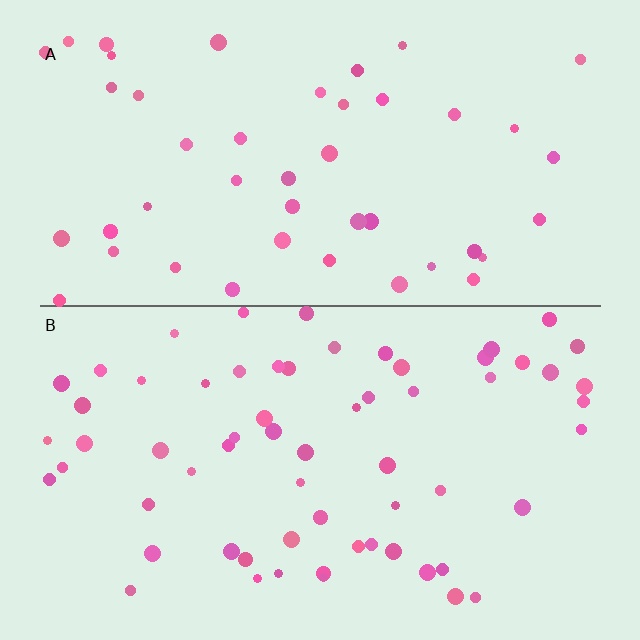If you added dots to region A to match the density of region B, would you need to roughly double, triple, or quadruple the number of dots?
Approximately double.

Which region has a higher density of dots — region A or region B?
B (the bottom).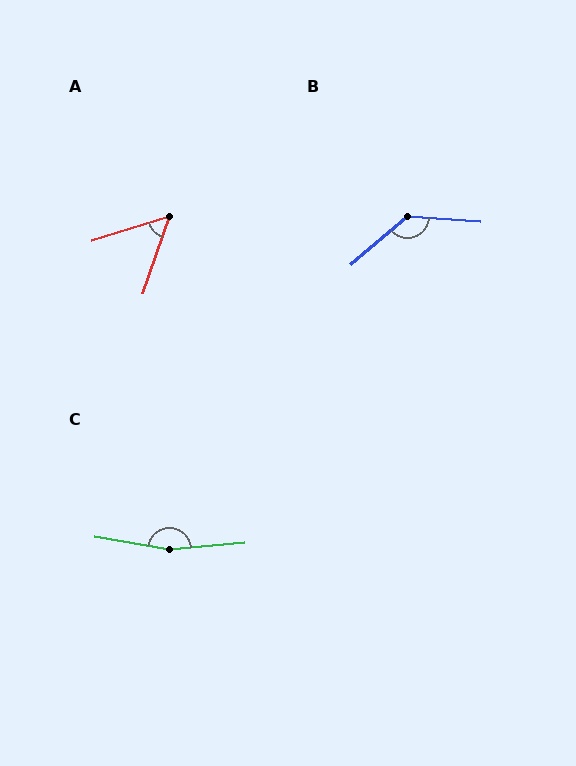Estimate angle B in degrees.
Approximately 135 degrees.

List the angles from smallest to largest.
A (54°), B (135°), C (165°).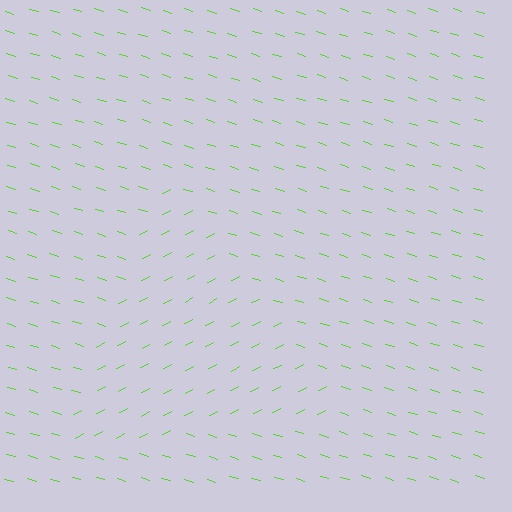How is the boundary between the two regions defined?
The boundary is defined purely by a change in line orientation (approximately 45 degrees difference). All lines are the same color and thickness.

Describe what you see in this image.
The image is filled with small lime line segments. A triangle region in the image has lines oriented differently from the surrounding lines, creating a visible texture boundary.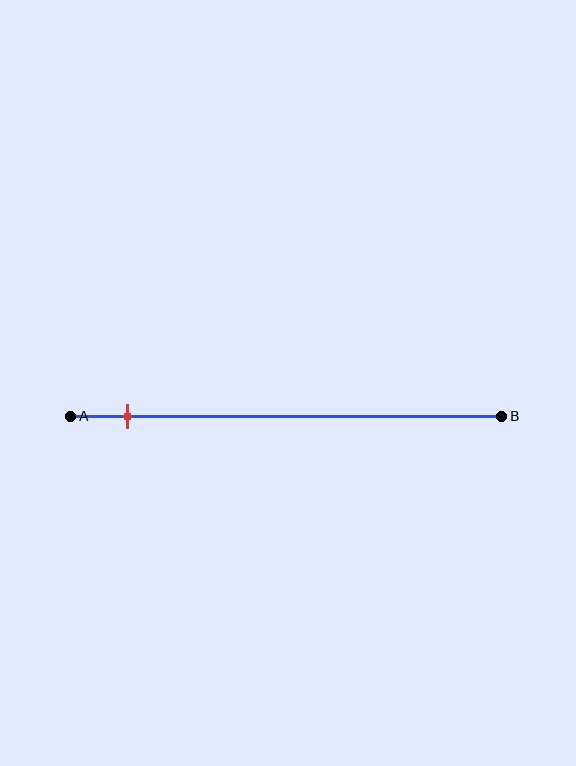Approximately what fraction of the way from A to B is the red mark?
The red mark is approximately 15% of the way from A to B.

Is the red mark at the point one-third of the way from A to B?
No, the mark is at about 15% from A, not at the 33% one-third point.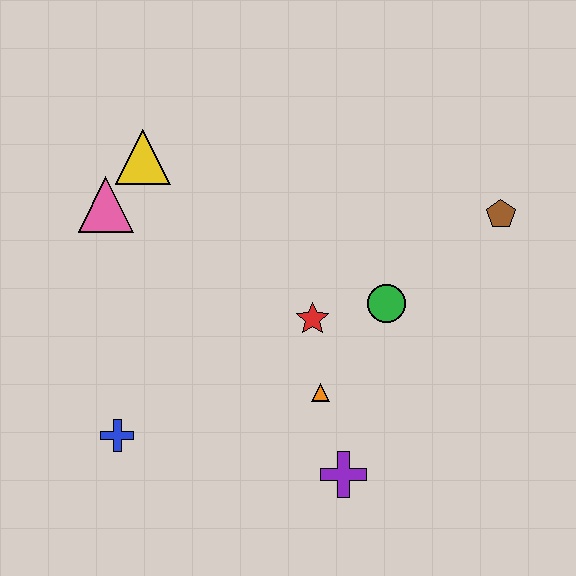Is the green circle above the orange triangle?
Yes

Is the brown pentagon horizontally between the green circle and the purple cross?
No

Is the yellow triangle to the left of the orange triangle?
Yes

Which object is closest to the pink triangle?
The yellow triangle is closest to the pink triangle.